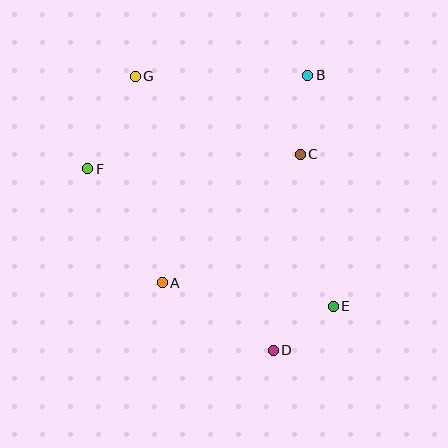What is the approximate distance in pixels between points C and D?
The distance between C and D is approximately 198 pixels.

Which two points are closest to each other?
Points D and E are closest to each other.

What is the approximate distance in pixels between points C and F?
The distance between C and F is approximately 213 pixels.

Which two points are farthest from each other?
Points D and G are farthest from each other.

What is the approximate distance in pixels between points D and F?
The distance between D and F is approximately 259 pixels.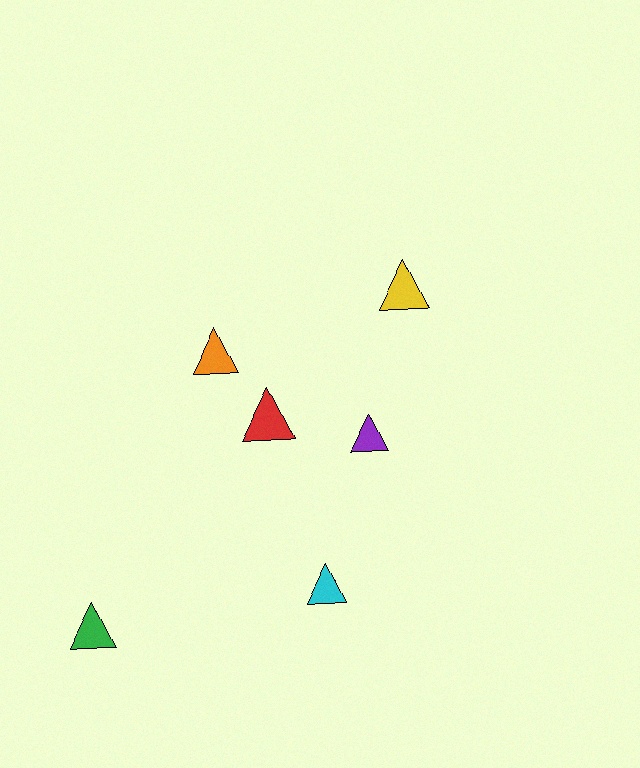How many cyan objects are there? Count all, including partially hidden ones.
There is 1 cyan object.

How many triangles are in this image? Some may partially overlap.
There are 6 triangles.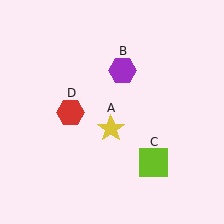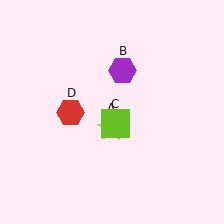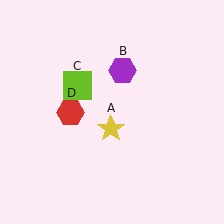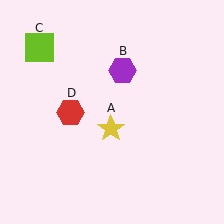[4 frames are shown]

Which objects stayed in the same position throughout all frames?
Yellow star (object A) and purple hexagon (object B) and red hexagon (object D) remained stationary.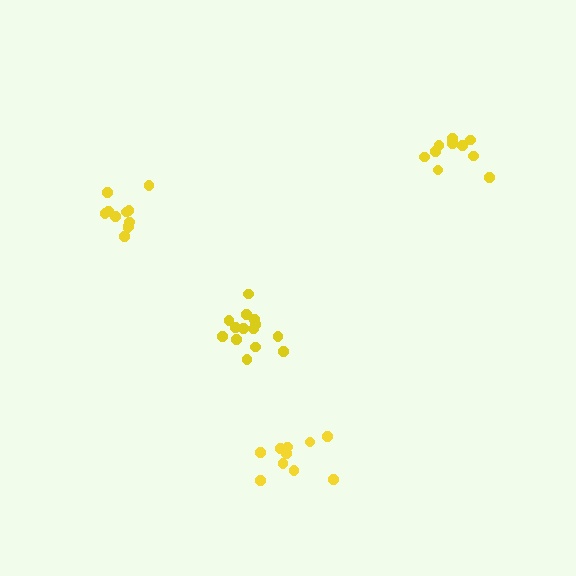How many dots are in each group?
Group 1: 14 dots, Group 2: 11 dots, Group 3: 10 dots, Group 4: 11 dots (46 total).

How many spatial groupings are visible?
There are 4 spatial groupings.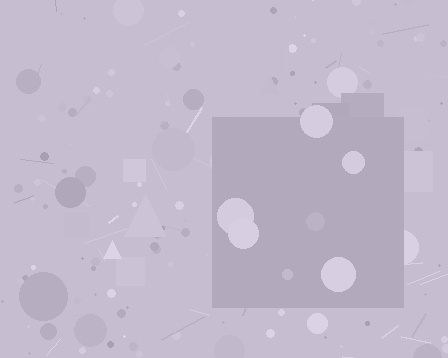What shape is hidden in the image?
A square is hidden in the image.